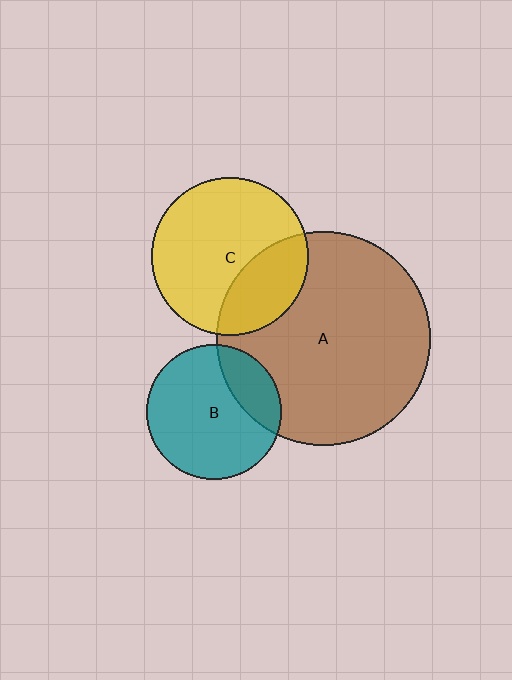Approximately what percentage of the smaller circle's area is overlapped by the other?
Approximately 20%.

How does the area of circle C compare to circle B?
Approximately 1.4 times.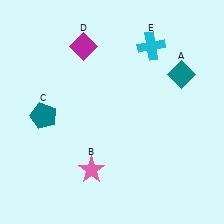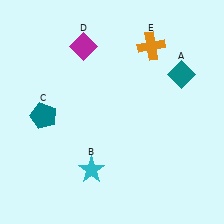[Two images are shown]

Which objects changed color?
B changed from pink to cyan. E changed from cyan to orange.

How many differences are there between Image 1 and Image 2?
There are 2 differences between the two images.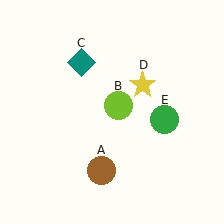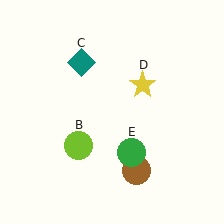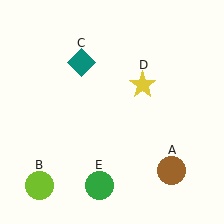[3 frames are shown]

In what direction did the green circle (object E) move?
The green circle (object E) moved down and to the left.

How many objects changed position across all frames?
3 objects changed position: brown circle (object A), lime circle (object B), green circle (object E).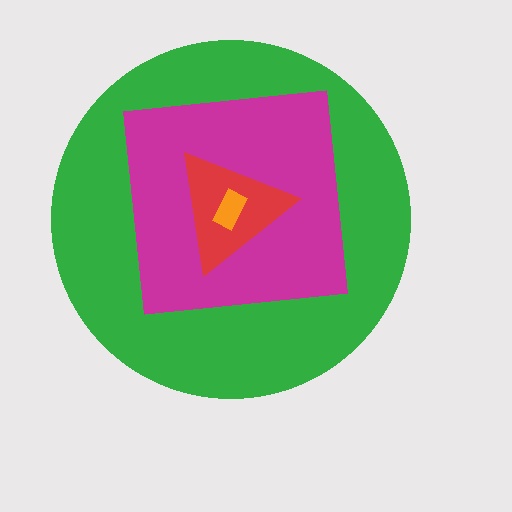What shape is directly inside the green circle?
The magenta square.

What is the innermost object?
The orange rectangle.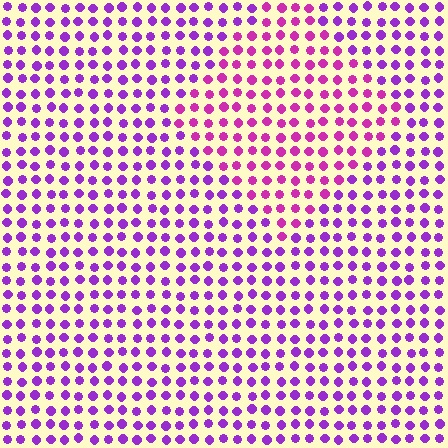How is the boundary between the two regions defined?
The boundary is defined purely by a slight shift in hue (about 31 degrees). Spacing, size, and orientation are identical on both sides.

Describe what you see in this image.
The image is filled with small purple elements in a uniform arrangement. A diamond-shaped region is visible where the elements are tinted to a slightly different hue, forming a subtle color boundary.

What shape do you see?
I see a diamond.